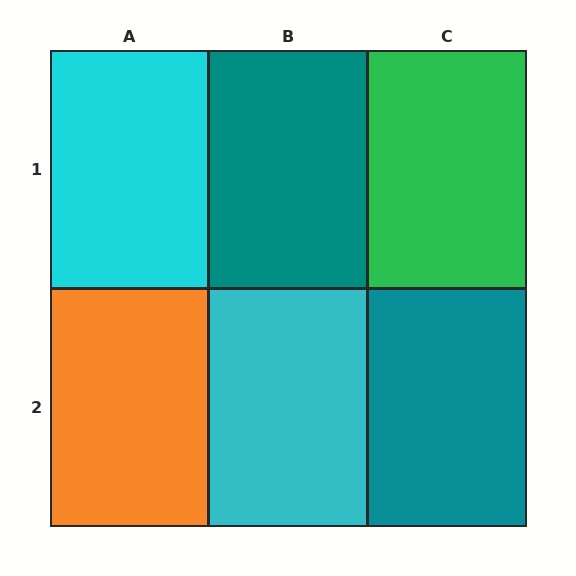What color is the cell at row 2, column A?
Orange.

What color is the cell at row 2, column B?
Cyan.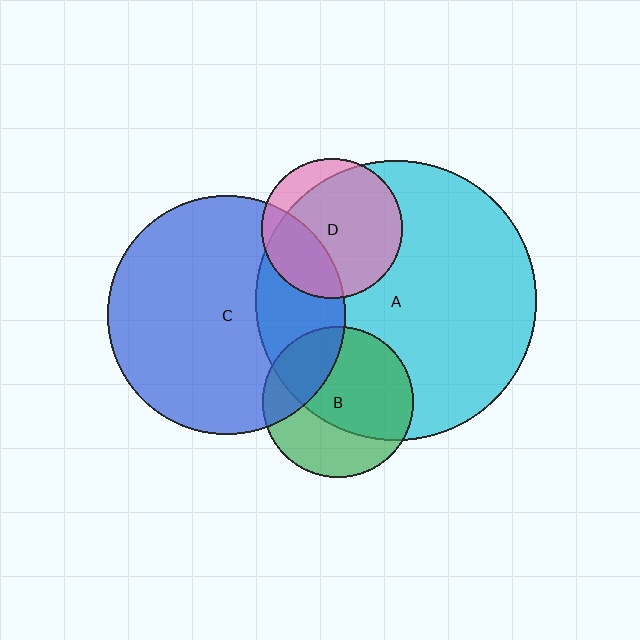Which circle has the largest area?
Circle A (cyan).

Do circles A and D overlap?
Yes.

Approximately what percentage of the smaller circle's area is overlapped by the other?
Approximately 85%.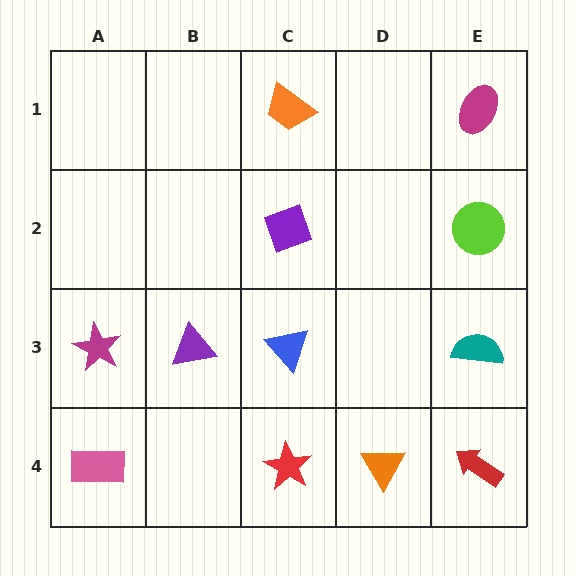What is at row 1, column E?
A magenta ellipse.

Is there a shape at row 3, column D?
No, that cell is empty.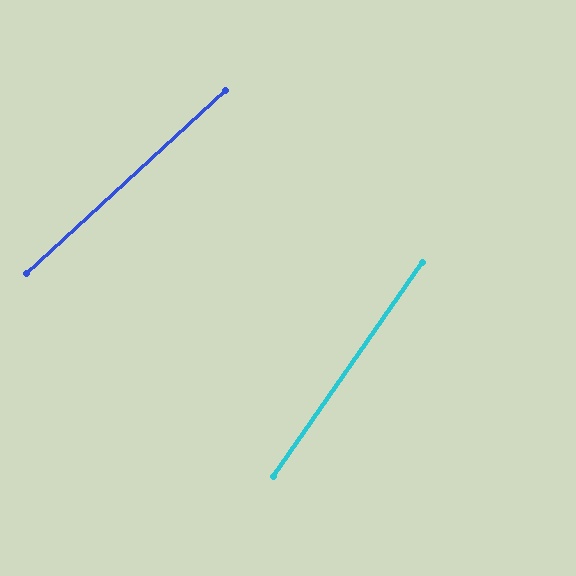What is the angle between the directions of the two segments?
Approximately 13 degrees.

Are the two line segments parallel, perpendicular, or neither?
Neither parallel nor perpendicular — they differ by about 13°.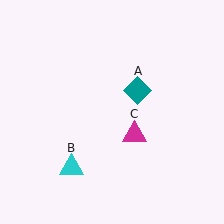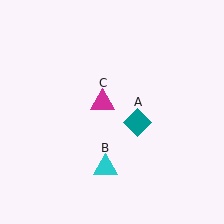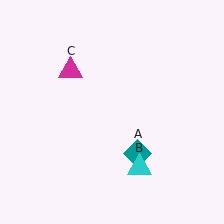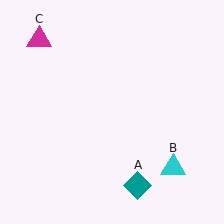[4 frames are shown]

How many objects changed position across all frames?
3 objects changed position: teal diamond (object A), cyan triangle (object B), magenta triangle (object C).